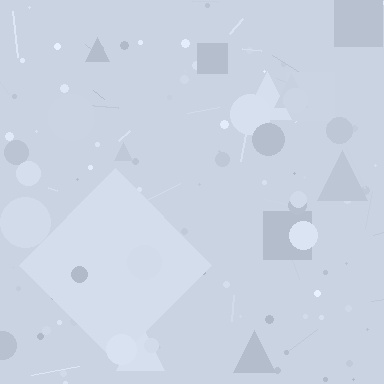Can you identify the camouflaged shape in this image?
The camouflaged shape is a diamond.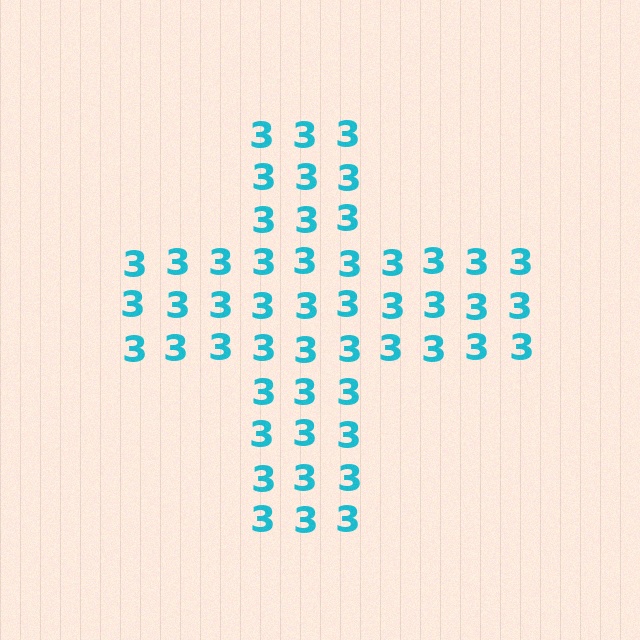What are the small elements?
The small elements are digit 3's.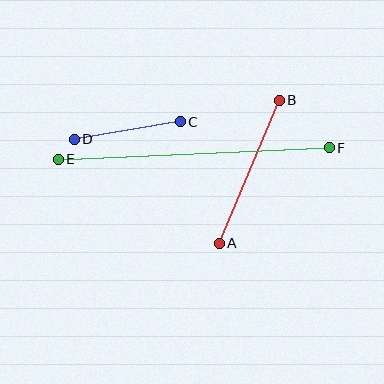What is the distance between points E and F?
The distance is approximately 271 pixels.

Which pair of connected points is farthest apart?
Points E and F are farthest apart.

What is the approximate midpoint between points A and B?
The midpoint is at approximately (249, 172) pixels.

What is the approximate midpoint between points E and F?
The midpoint is at approximately (194, 154) pixels.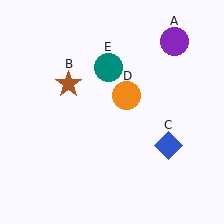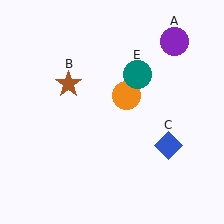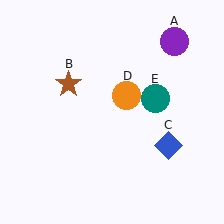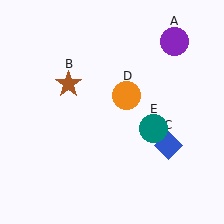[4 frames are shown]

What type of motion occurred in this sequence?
The teal circle (object E) rotated clockwise around the center of the scene.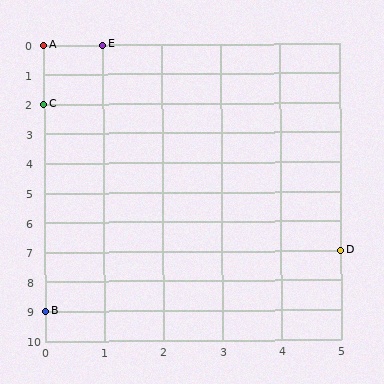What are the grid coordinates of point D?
Point D is at grid coordinates (5, 7).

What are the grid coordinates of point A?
Point A is at grid coordinates (0, 0).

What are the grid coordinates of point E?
Point E is at grid coordinates (1, 0).